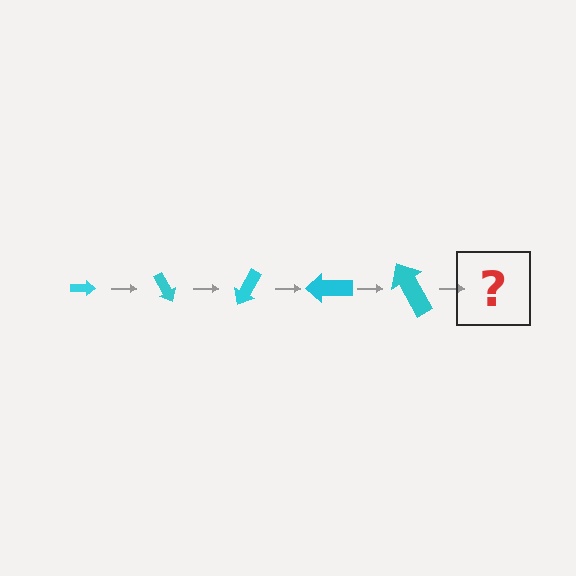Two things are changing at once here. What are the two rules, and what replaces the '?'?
The two rules are that the arrow grows larger each step and it rotates 60 degrees each step. The '?' should be an arrow, larger than the previous one and rotated 300 degrees from the start.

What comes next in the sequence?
The next element should be an arrow, larger than the previous one and rotated 300 degrees from the start.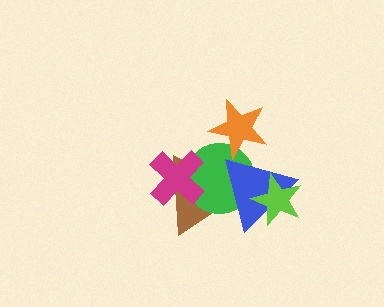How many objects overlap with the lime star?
1 object overlaps with the lime star.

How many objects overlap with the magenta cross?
2 objects overlap with the magenta cross.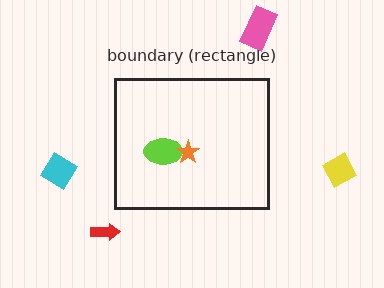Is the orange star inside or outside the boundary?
Inside.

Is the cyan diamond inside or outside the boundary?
Outside.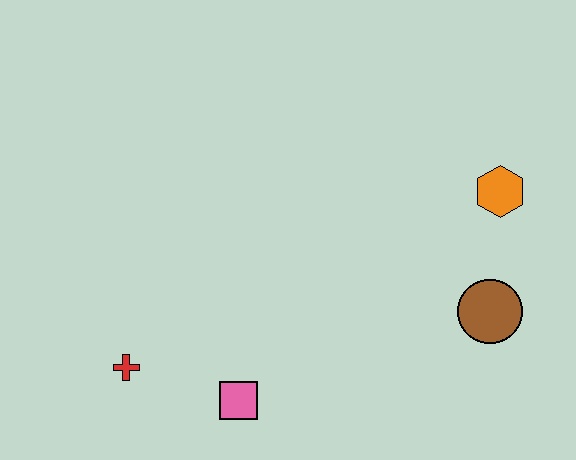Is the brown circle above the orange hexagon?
No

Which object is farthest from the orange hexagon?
The red cross is farthest from the orange hexagon.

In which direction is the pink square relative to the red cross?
The pink square is to the right of the red cross.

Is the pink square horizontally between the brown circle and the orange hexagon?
No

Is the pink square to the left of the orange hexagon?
Yes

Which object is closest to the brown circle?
The orange hexagon is closest to the brown circle.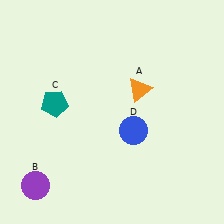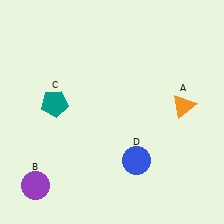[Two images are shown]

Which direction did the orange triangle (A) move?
The orange triangle (A) moved right.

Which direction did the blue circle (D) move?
The blue circle (D) moved down.